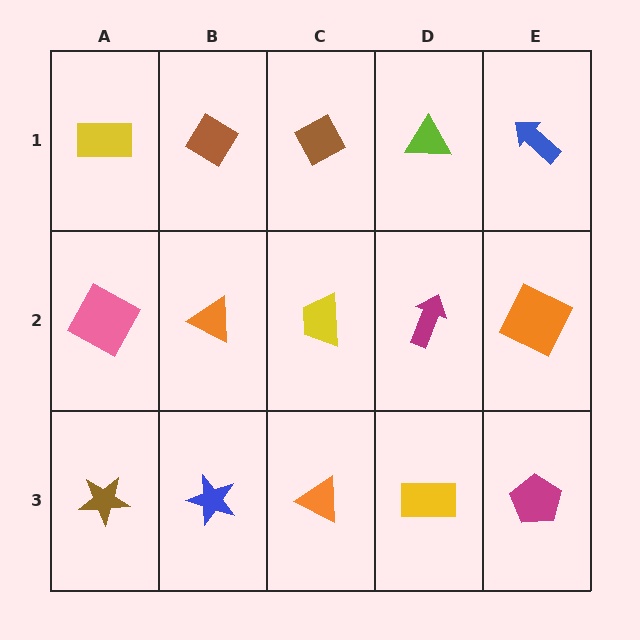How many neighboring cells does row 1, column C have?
3.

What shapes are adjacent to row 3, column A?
A pink square (row 2, column A), a blue star (row 3, column B).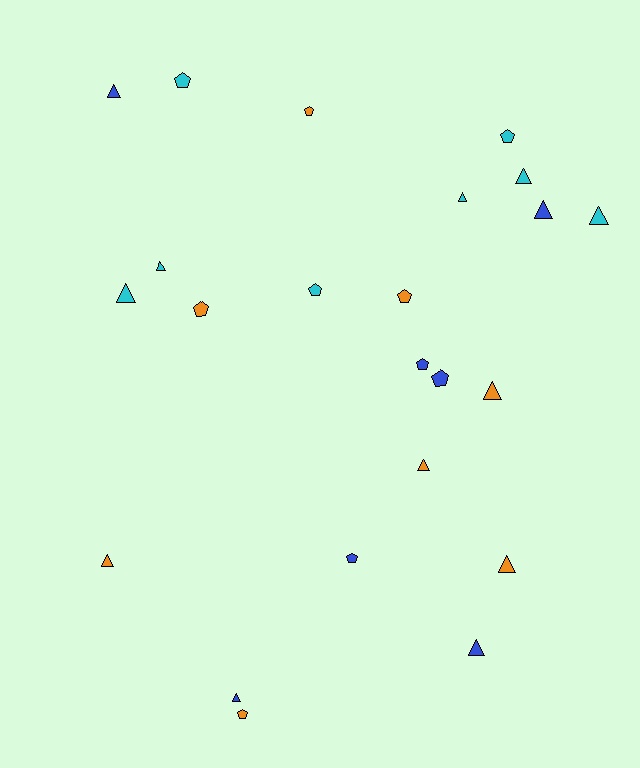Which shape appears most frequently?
Triangle, with 13 objects.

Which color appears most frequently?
Orange, with 8 objects.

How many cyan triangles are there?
There are 5 cyan triangles.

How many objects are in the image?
There are 23 objects.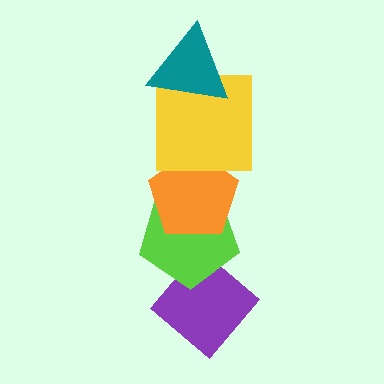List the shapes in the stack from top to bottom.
From top to bottom: the teal triangle, the yellow square, the orange pentagon, the lime pentagon, the purple diamond.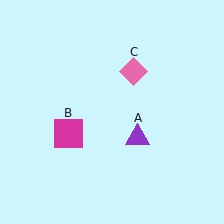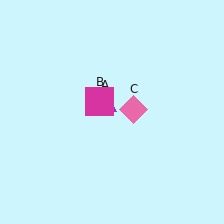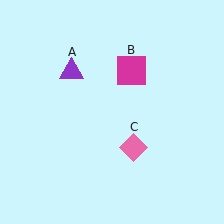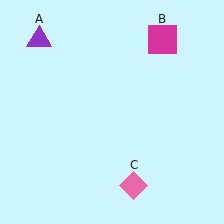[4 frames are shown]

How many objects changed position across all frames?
3 objects changed position: purple triangle (object A), magenta square (object B), pink diamond (object C).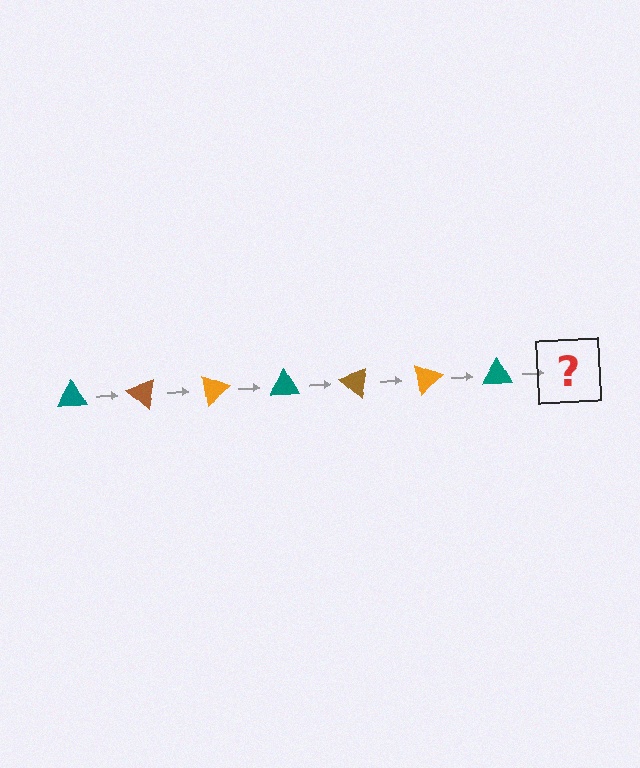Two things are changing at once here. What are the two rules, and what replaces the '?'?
The two rules are that it rotates 40 degrees each step and the color cycles through teal, brown, and orange. The '?' should be a brown triangle, rotated 280 degrees from the start.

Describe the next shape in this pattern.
It should be a brown triangle, rotated 280 degrees from the start.